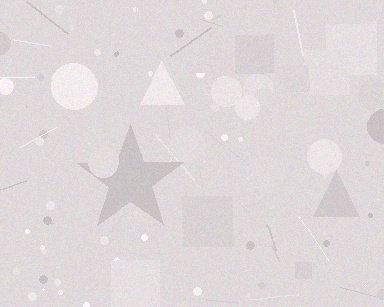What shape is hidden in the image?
A star is hidden in the image.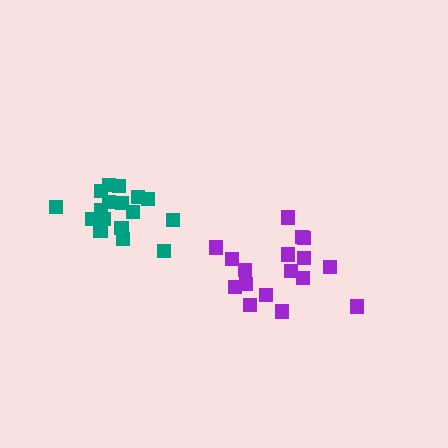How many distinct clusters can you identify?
There are 2 distinct clusters.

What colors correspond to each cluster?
The clusters are colored: teal, purple.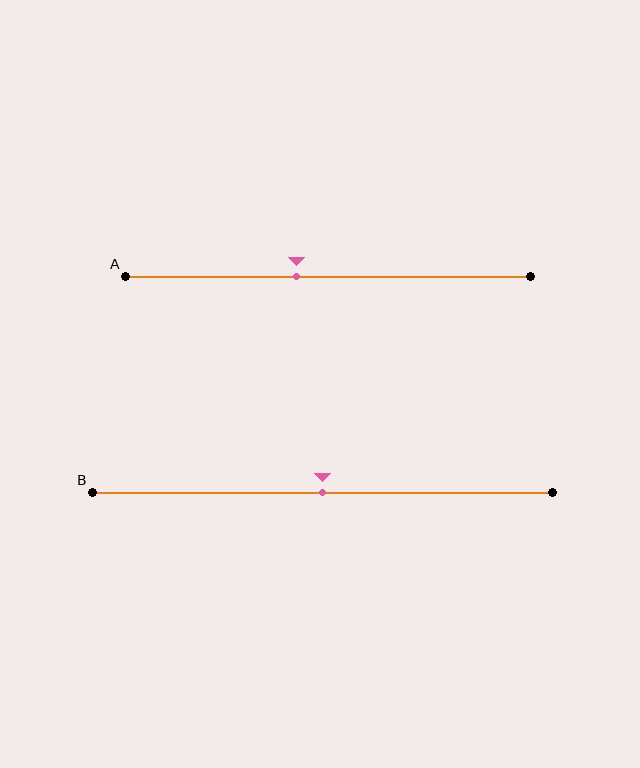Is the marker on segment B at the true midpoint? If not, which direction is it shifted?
Yes, the marker on segment B is at the true midpoint.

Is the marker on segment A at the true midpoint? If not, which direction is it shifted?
No, the marker on segment A is shifted to the left by about 8% of the segment length.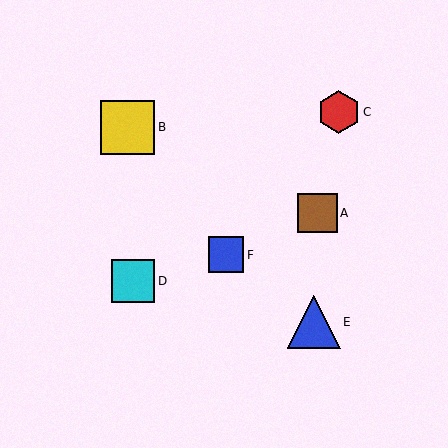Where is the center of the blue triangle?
The center of the blue triangle is at (314, 322).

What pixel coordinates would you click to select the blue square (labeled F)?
Click at (226, 255) to select the blue square F.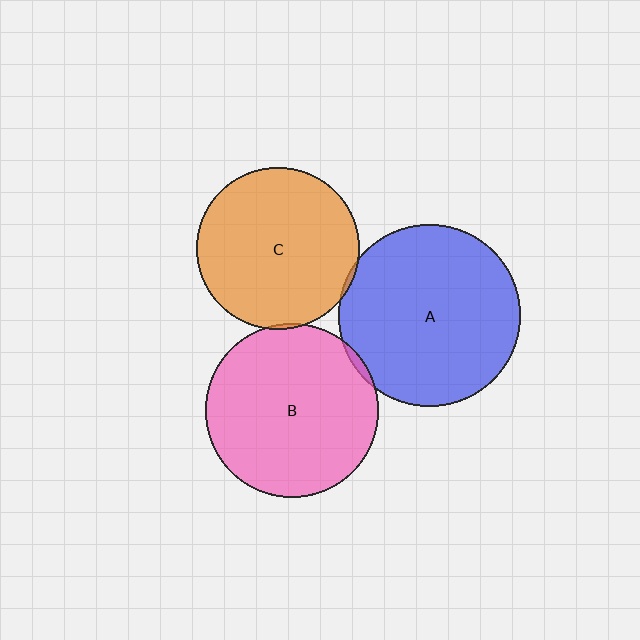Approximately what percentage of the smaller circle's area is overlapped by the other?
Approximately 5%.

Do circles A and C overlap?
Yes.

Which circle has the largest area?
Circle A (blue).